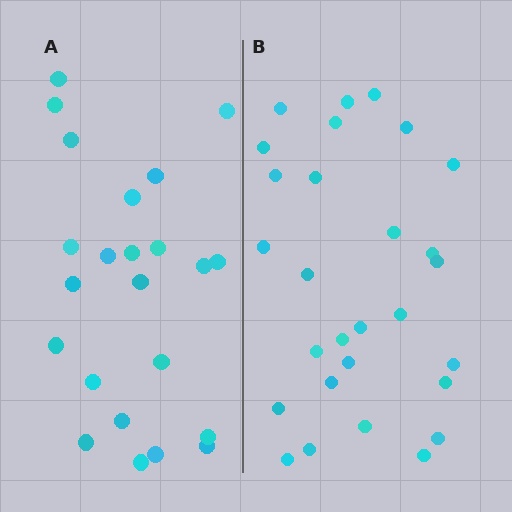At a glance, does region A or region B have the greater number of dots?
Region B (the right region) has more dots.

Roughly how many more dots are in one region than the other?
Region B has about 5 more dots than region A.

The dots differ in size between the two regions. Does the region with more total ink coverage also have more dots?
No. Region A has more total ink coverage because its dots are larger, but region B actually contains more individual dots. Total area can be misleading — the number of items is what matters here.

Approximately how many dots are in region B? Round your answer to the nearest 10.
About 30 dots. (The exact count is 28, which rounds to 30.)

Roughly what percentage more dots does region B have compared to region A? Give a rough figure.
About 20% more.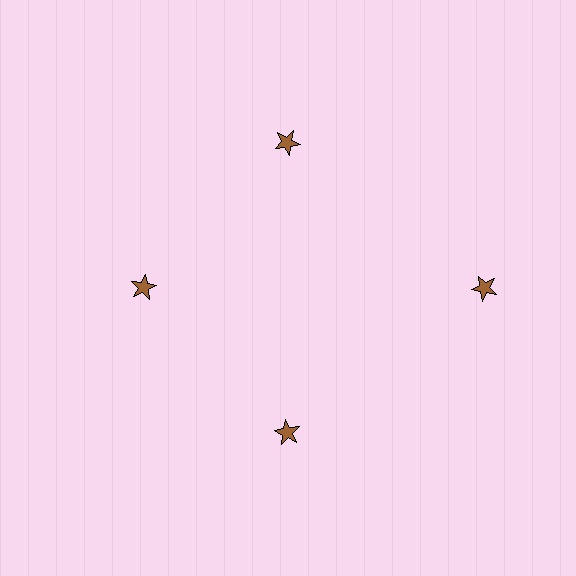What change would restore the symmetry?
The symmetry would be restored by moving it inward, back onto the ring so that all 4 stars sit at equal angles and equal distance from the center.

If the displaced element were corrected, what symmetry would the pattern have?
It would have 4-fold rotational symmetry — the pattern would map onto itself every 90 degrees.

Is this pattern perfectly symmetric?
No. The 4 brown stars are arranged in a ring, but one element near the 3 o'clock position is pushed outward from the center, breaking the 4-fold rotational symmetry.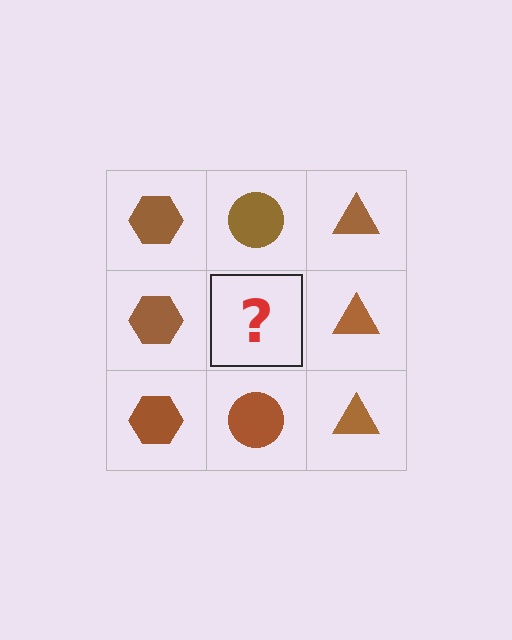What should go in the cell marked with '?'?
The missing cell should contain a brown circle.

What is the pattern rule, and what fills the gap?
The rule is that each column has a consistent shape. The gap should be filled with a brown circle.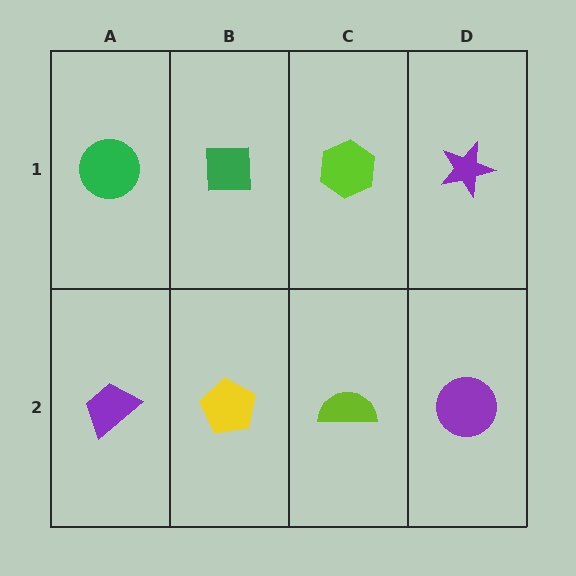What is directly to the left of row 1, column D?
A lime hexagon.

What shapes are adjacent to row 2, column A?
A green circle (row 1, column A), a yellow pentagon (row 2, column B).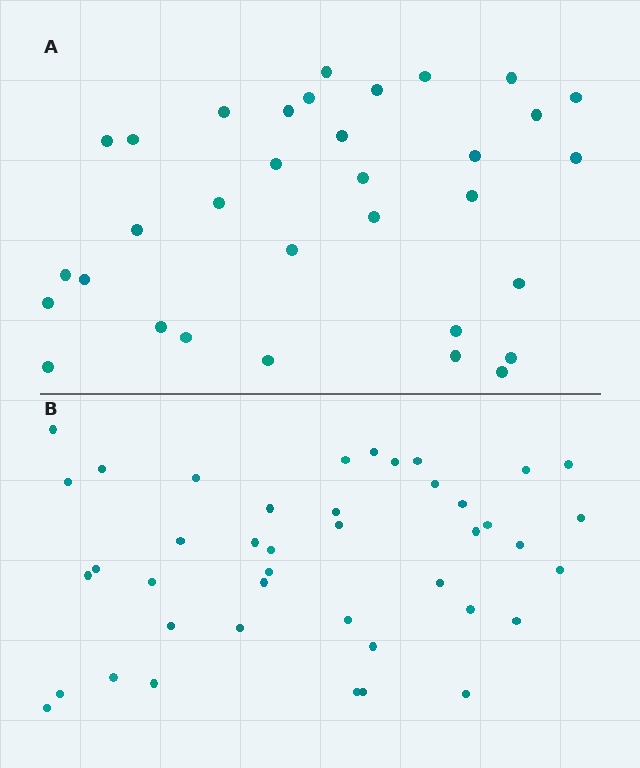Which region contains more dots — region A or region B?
Region B (the bottom region) has more dots.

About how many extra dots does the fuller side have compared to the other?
Region B has roughly 8 or so more dots than region A.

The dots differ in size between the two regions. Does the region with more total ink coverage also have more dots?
No. Region A has more total ink coverage because its dots are larger, but region B actually contains more individual dots. Total area can be misleading — the number of items is what matters here.